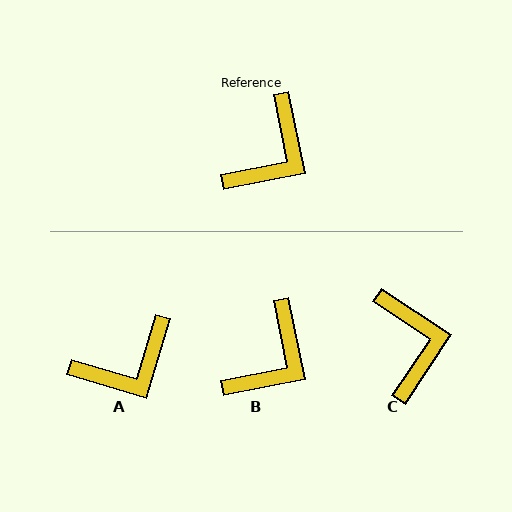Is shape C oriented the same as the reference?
No, it is off by about 45 degrees.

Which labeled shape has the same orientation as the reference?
B.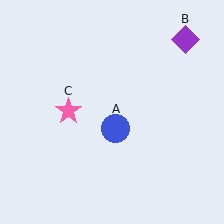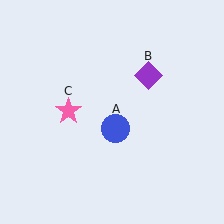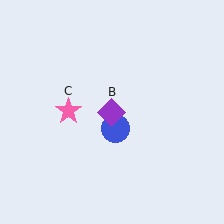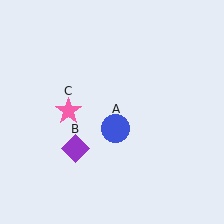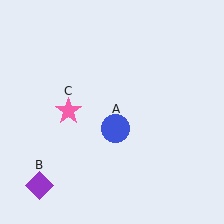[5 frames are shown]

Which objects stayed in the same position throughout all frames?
Blue circle (object A) and pink star (object C) remained stationary.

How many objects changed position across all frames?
1 object changed position: purple diamond (object B).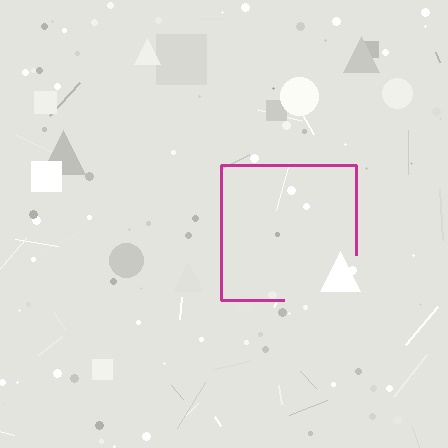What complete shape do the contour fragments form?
The contour fragments form a square.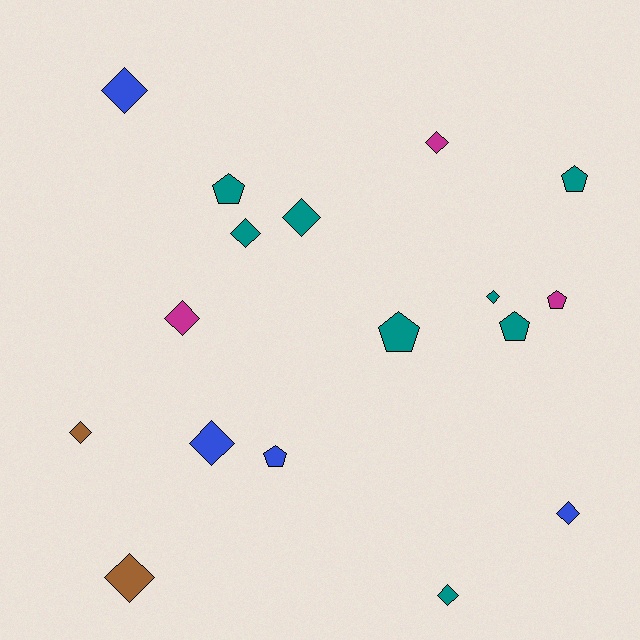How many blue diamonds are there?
There are 3 blue diamonds.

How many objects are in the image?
There are 17 objects.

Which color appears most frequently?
Teal, with 8 objects.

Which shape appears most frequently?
Diamond, with 11 objects.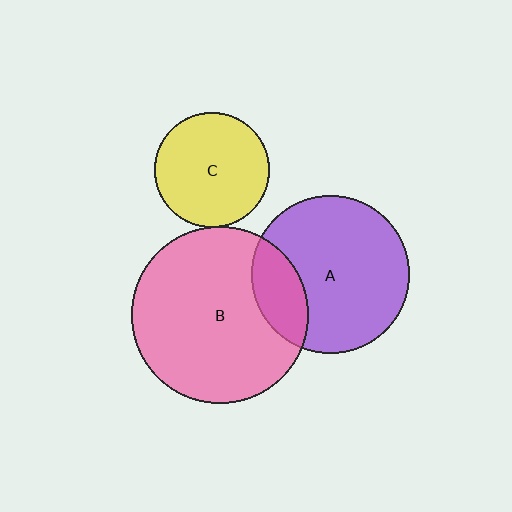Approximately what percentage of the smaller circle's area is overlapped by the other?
Approximately 20%.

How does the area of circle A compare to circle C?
Approximately 1.9 times.